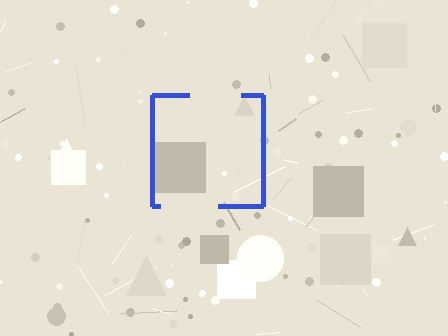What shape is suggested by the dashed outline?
The dashed outline suggests a square.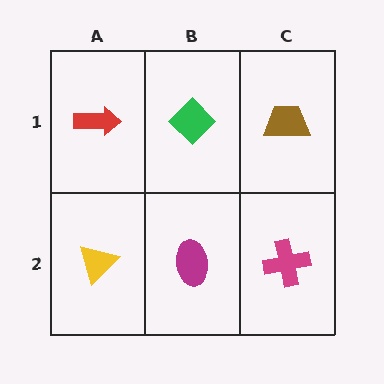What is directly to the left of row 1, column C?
A green diamond.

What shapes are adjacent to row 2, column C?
A brown trapezoid (row 1, column C), a magenta ellipse (row 2, column B).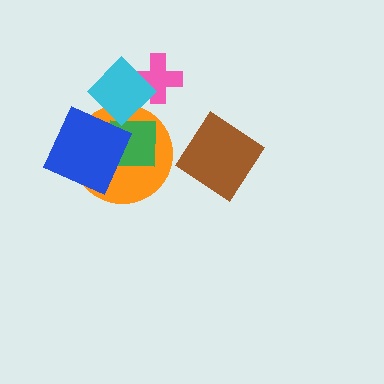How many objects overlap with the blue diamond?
3 objects overlap with the blue diamond.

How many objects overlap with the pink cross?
1 object overlaps with the pink cross.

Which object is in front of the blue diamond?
The cyan diamond is in front of the blue diamond.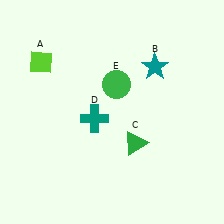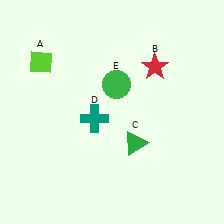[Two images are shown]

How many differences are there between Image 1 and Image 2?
There is 1 difference between the two images.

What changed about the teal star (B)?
In Image 1, B is teal. In Image 2, it changed to red.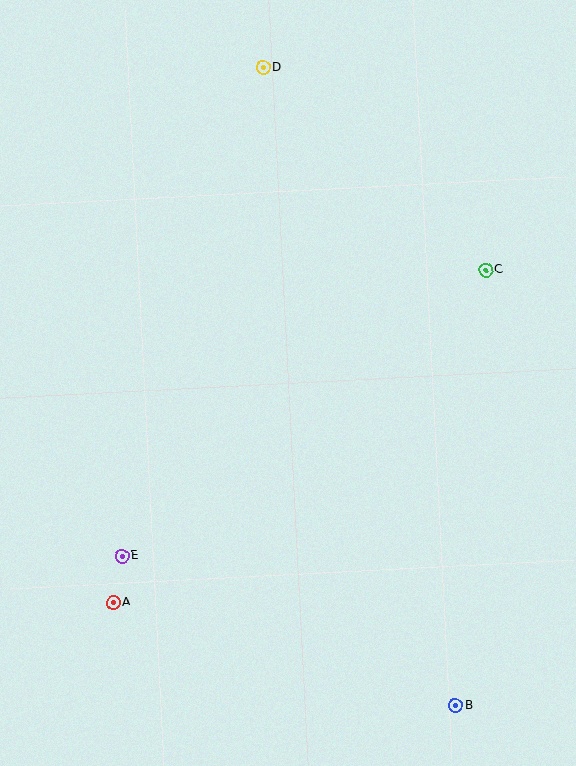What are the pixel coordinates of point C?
Point C is at (486, 270).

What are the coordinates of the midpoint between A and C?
The midpoint between A and C is at (299, 436).